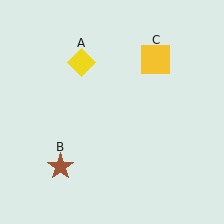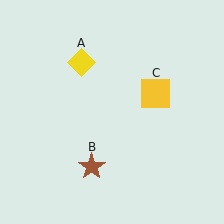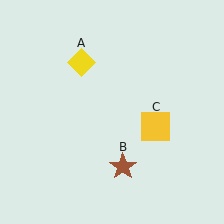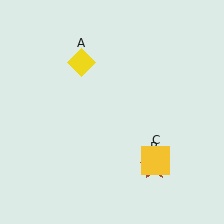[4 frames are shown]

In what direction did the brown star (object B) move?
The brown star (object B) moved right.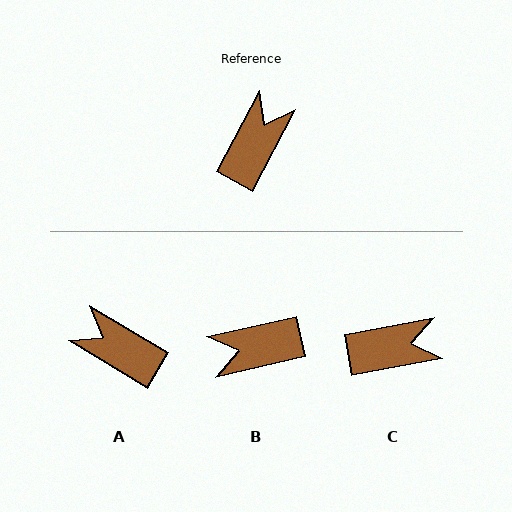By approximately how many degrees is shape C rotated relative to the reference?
Approximately 52 degrees clockwise.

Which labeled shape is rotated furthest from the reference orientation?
B, about 131 degrees away.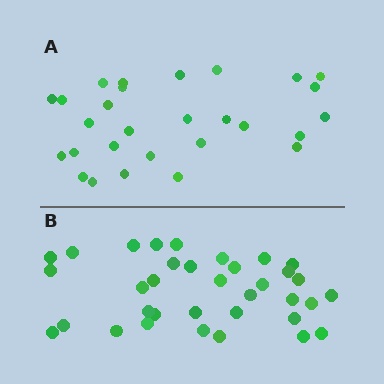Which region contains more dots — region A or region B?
Region B (the bottom region) has more dots.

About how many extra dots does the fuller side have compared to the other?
Region B has roughly 8 or so more dots than region A.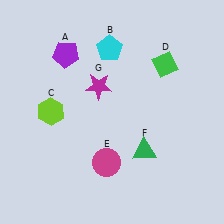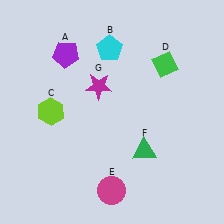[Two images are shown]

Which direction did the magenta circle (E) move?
The magenta circle (E) moved down.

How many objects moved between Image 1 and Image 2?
1 object moved between the two images.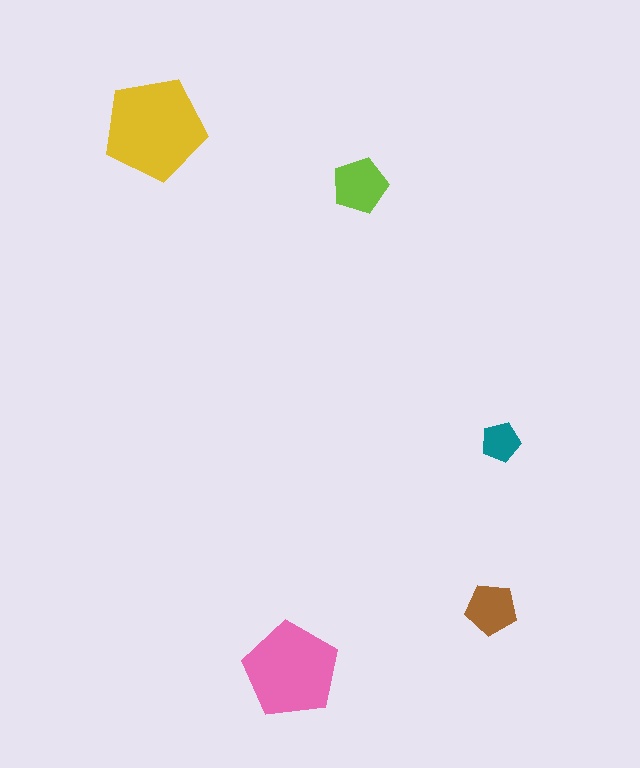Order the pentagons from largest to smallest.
the yellow one, the pink one, the lime one, the brown one, the teal one.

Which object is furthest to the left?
The yellow pentagon is leftmost.